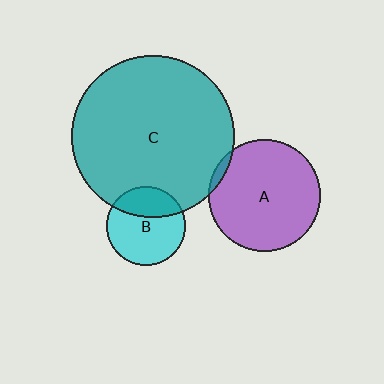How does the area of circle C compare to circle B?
Approximately 4.2 times.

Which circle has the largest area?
Circle C (teal).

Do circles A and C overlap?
Yes.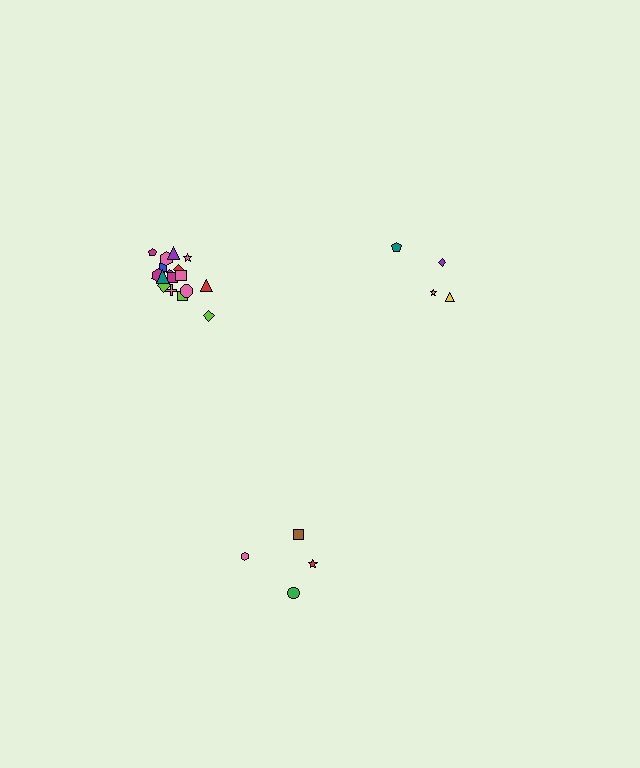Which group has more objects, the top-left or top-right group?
The top-left group.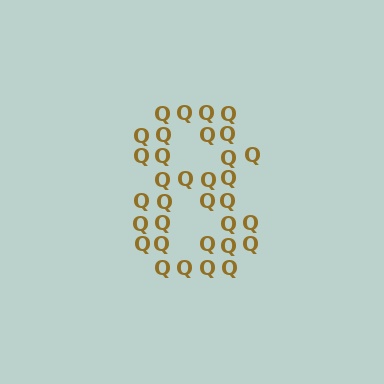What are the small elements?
The small elements are letter Q's.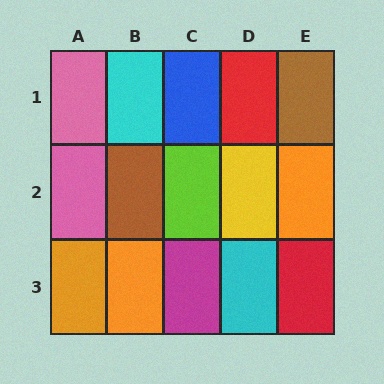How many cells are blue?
1 cell is blue.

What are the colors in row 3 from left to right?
Orange, orange, magenta, cyan, red.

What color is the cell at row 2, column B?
Brown.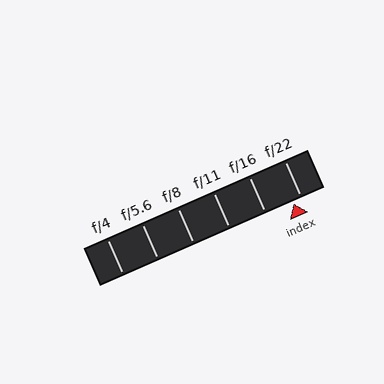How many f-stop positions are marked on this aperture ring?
There are 6 f-stop positions marked.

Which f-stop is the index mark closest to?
The index mark is closest to f/22.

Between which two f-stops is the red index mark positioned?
The index mark is between f/16 and f/22.